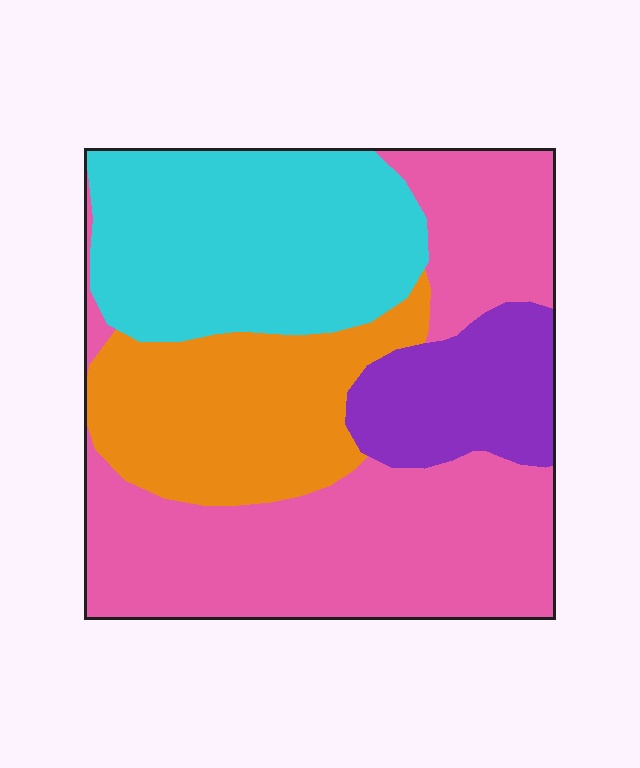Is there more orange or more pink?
Pink.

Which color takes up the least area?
Purple, at roughly 10%.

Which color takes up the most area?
Pink, at roughly 40%.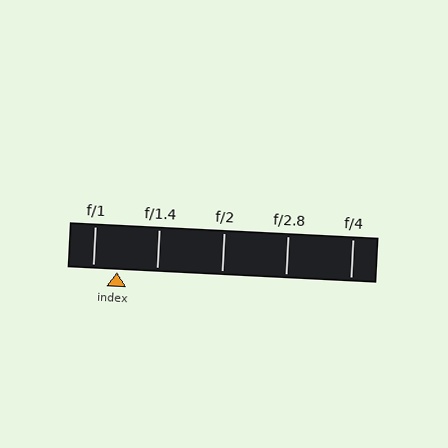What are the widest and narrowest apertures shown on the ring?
The widest aperture shown is f/1 and the narrowest is f/4.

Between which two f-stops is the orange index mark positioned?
The index mark is between f/1 and f/1.4.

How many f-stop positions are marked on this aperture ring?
There are 5 f-stop positions marked.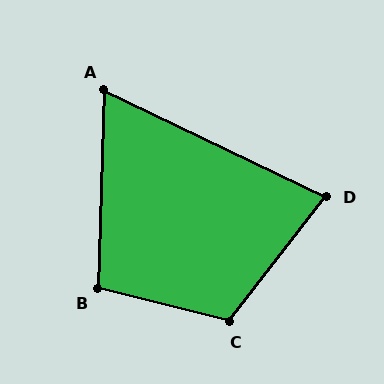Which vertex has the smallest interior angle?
A, at approximately 66 degrees.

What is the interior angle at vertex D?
Approximately 78 degrees (acute).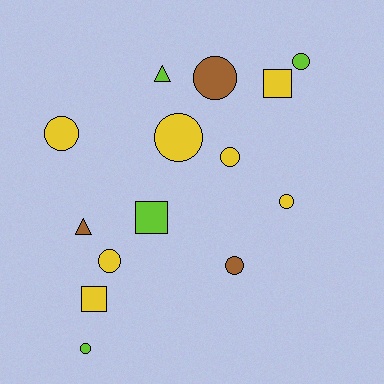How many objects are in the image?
There are 14 objects.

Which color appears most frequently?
Yellow, with 7 objects.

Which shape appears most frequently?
Circle, with 9 objects.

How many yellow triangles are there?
There are no yellow triangles.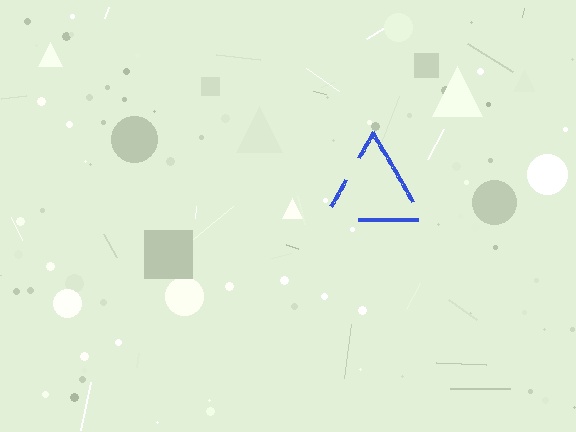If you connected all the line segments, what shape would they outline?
They would outline a triangle.